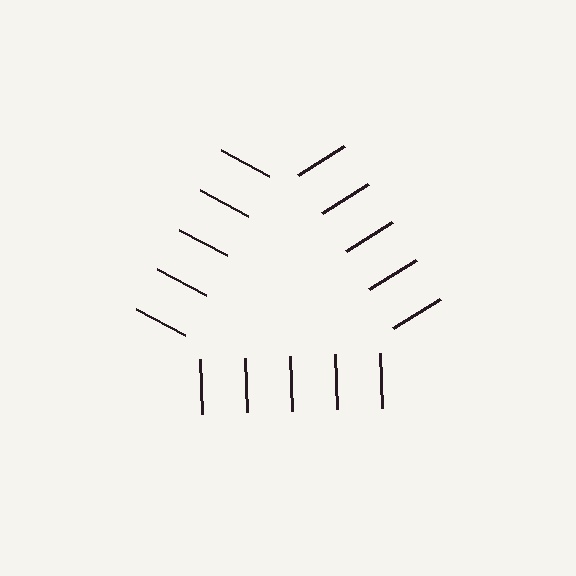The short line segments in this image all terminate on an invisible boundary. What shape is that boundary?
An illusory triangle — the line segments terminate on its edges but no continuous stroke is drawn.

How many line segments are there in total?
15 — 5 along each of the 3 edges.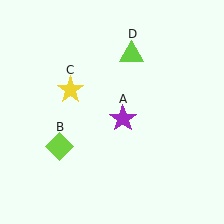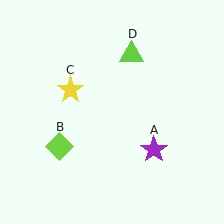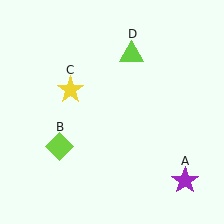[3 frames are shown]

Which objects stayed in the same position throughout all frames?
Lime diamond (object B) and yellow star (object C) and lime triangle (object D) remained stationary.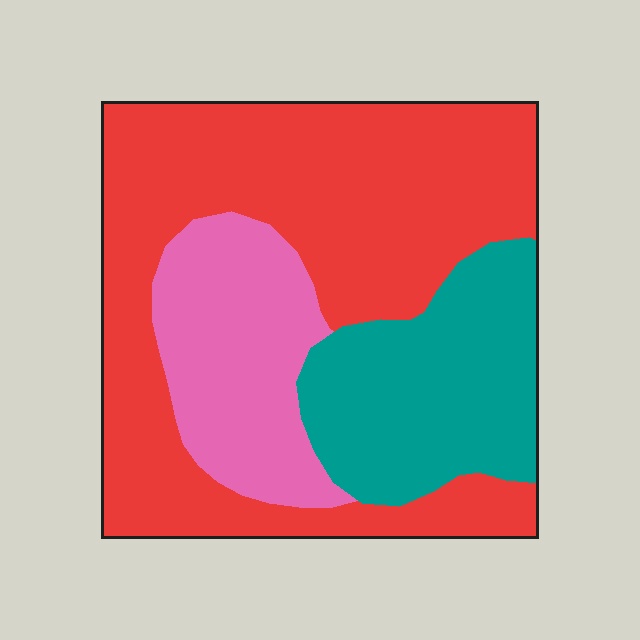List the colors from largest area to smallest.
From largest to smallest: red, teal, pink.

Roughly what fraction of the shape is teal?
Teal takes up about one quarter (1/4) of the shape.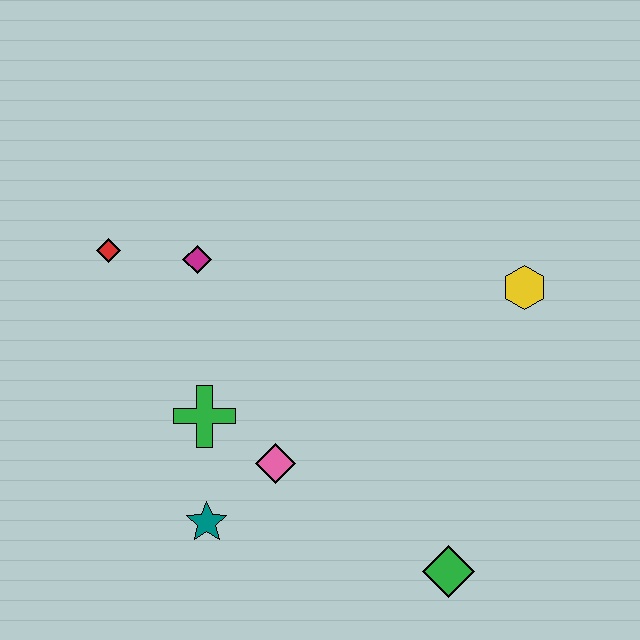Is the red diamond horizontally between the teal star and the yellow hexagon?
No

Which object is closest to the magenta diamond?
The red diamond is closest to the magenta diamond.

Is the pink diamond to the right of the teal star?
Yes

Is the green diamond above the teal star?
No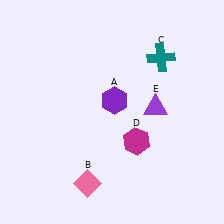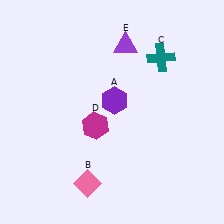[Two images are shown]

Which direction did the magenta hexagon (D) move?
The magenta hexagon (D) moved left.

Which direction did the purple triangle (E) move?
The purple triangle (E) moved up.